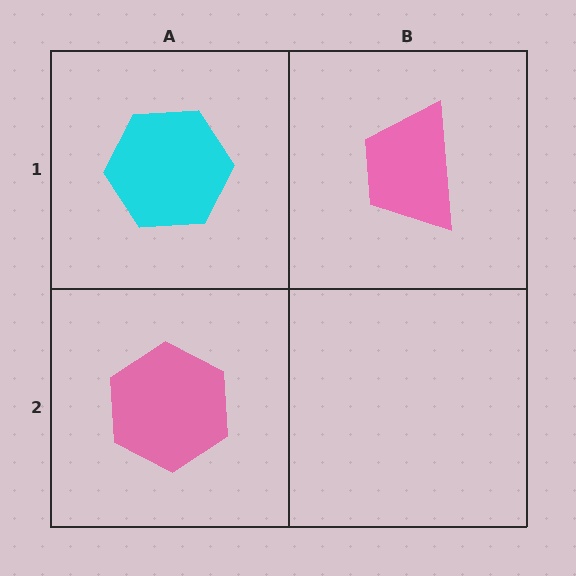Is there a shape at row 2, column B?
No, that cell is empty.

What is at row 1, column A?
A cyan hexagon.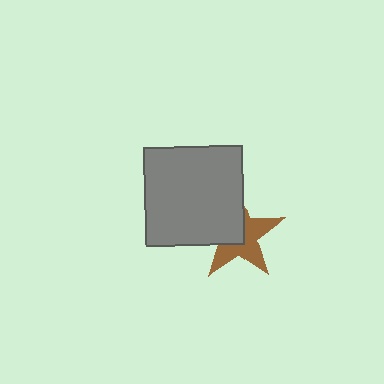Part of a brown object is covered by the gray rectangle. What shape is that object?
It is a star.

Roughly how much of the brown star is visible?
About half of it is visible (roughly 54%).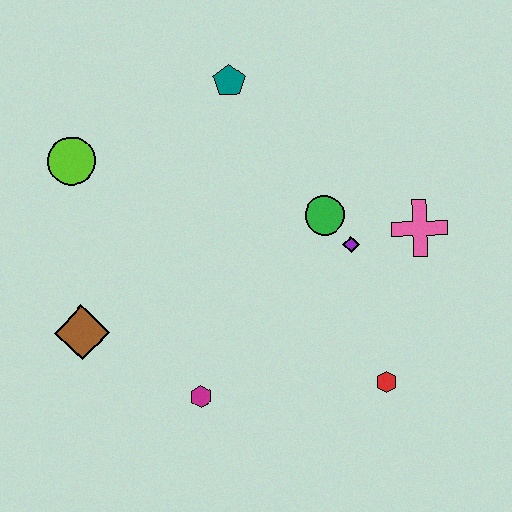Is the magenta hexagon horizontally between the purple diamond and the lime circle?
Yes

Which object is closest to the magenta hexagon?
The brown diamond is closest to the magenta hexagon.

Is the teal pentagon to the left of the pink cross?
Yes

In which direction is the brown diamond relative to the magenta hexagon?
The brown diamond is to the left of the magenta hexagon.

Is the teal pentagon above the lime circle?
Yes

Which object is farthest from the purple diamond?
The lime circle is farthest from the purple diamond.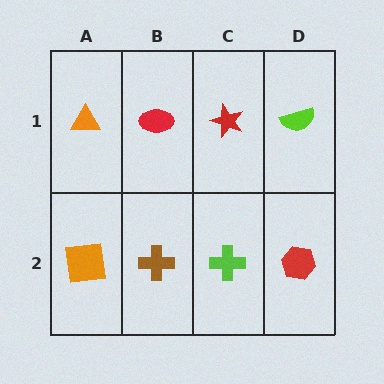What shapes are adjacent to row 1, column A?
An orange square (row 2, column A), a red ellipse (row 1, column B).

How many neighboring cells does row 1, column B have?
3.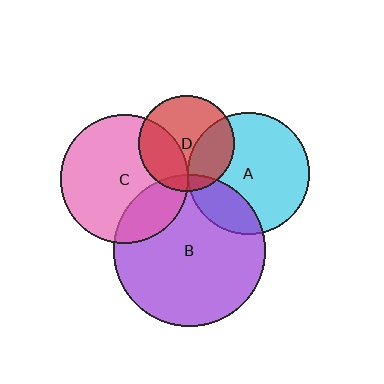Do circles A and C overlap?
Yes.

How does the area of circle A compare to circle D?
Approximately 1.6 times.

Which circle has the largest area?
Circle B (purple).